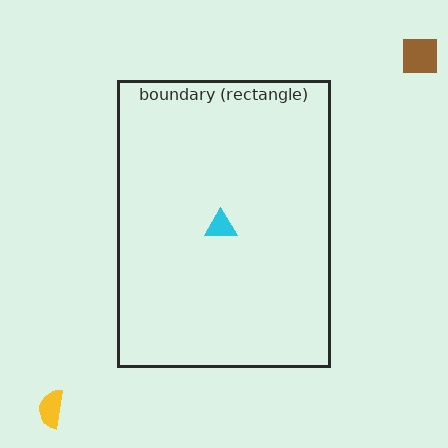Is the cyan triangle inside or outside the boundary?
Inside.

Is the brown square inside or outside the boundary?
Outside.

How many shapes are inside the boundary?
1 inside, 2 outside.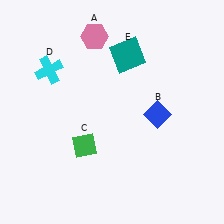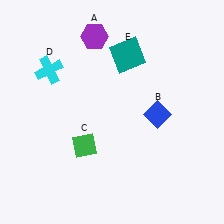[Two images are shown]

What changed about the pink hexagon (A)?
In Image 1, A is pink. In Image 2, it changed to purple.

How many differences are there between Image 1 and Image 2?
There is 1 difference between the two images.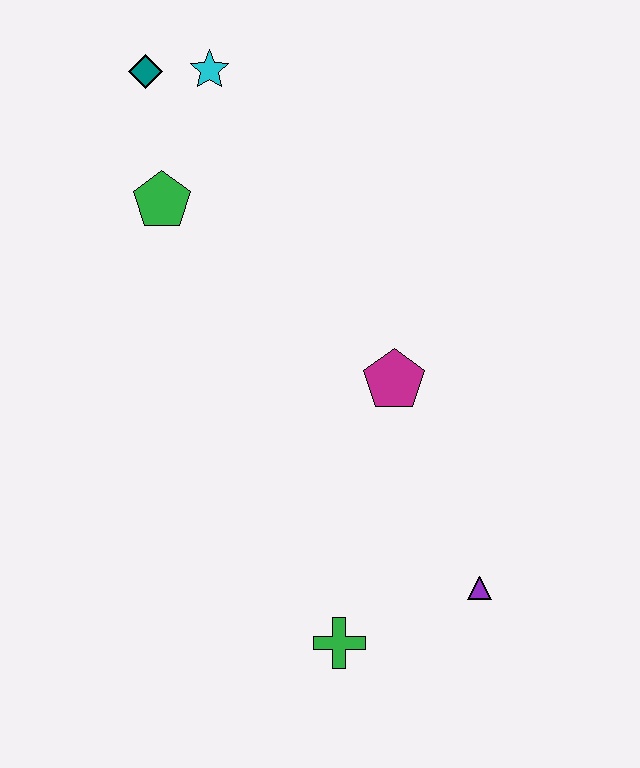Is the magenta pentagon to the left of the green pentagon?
No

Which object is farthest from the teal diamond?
The purple triangle is farthest from the teal diamond.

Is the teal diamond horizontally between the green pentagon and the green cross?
No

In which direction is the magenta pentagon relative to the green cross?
The magenta pentagon is above the green cross.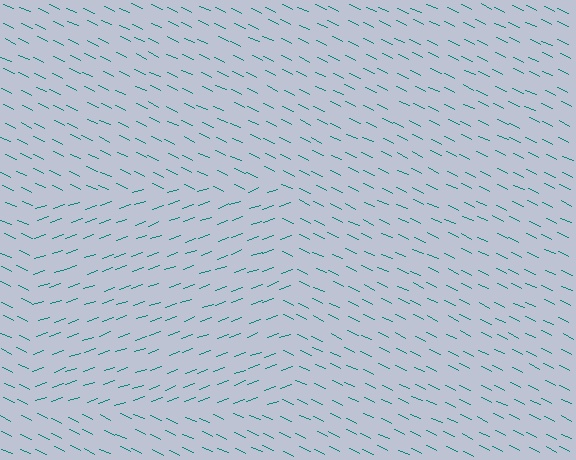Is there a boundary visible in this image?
Yes, there is a texture boundary formed by a change in line orientation.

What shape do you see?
I see a rectangle.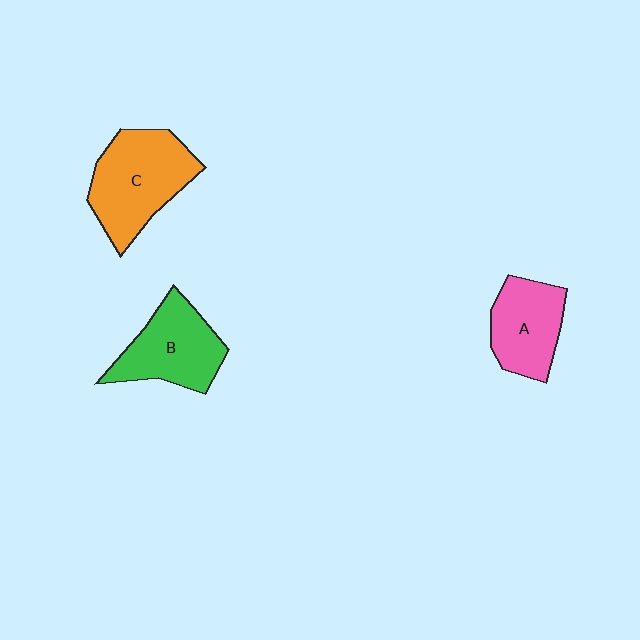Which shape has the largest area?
Shape C (orange).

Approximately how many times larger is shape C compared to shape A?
Approximately 1.4 times.